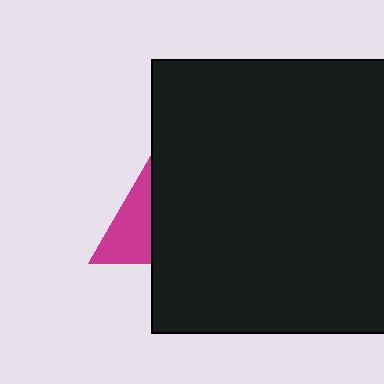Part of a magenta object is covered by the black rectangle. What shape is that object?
It is a triangle.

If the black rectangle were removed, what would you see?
You would see the complete magenta triangle.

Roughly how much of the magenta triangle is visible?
A small part of it is visible (roughly 42%).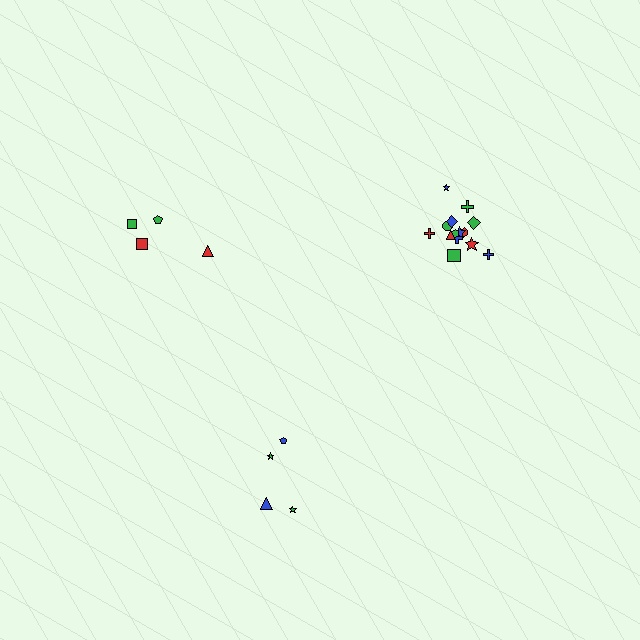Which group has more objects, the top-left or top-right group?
The top-right group.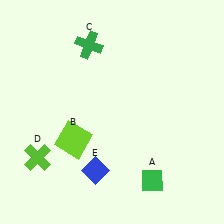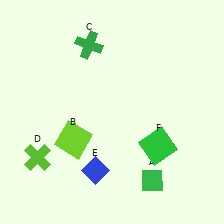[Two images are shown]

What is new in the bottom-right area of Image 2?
A green square (F) was added in the bottom-right area of Image 2.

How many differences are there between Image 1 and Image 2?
There is 1 difference between the two images.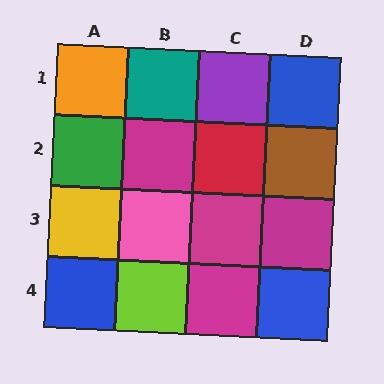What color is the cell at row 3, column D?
Magenta.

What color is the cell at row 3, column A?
Yellow.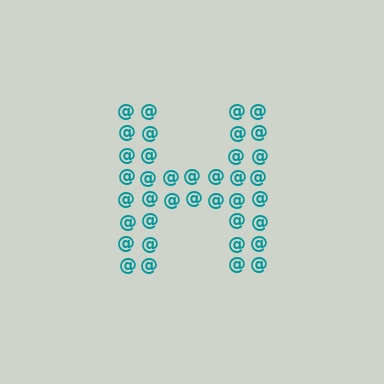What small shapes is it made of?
It is made of small at signs.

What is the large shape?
The large shape is the letter H.